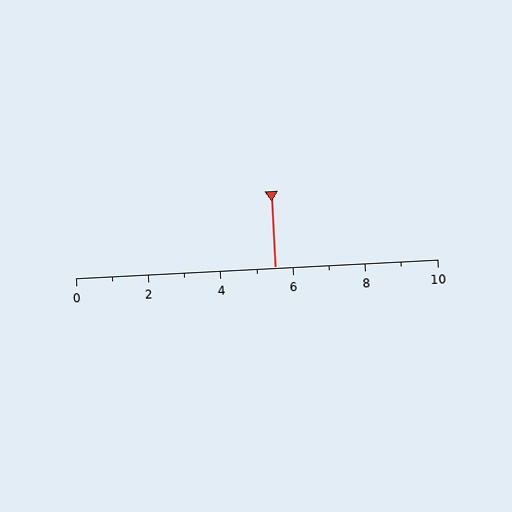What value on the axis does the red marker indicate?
The marker indicates approximately 5.5.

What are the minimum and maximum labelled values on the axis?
The axis runs from 0 to 10.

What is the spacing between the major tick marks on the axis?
The major ticks are spaced 2 apart.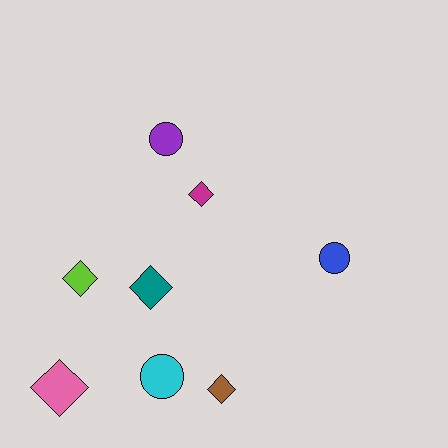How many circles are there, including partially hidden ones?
There are 3 circles.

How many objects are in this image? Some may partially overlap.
There are 8 objects.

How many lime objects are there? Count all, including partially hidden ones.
There is 1 lime object.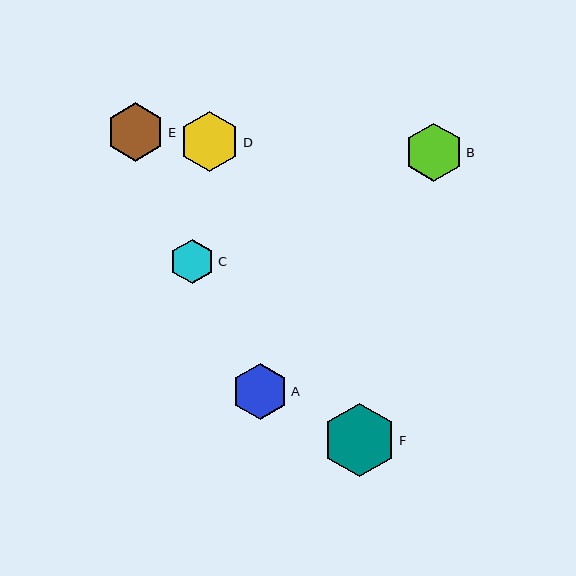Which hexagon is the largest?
Hexagon F is the largest with a size of approximately 73 pixels.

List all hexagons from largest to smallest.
From largest to smallest: F, D, B, E, A, C.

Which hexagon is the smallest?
Hexagon C is the smallest with a size of approximately 45 pixels.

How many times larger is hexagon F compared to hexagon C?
Hexagon F is approximately 1.6 times the size of hexagon C.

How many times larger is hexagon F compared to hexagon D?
Hexagon F is approximately 1.2 times the size of hexagon D.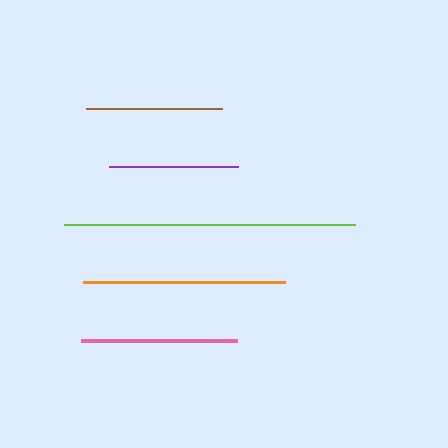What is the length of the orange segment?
The orange segment is approximately 201 pixels long.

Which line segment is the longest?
The lime line is the longest at approximately 291 pixels.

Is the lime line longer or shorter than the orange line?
The lime line is longer than the orange line.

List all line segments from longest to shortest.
From longest to shortest: lime, orange, pink, brown, purple.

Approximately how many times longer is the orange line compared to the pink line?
The orange line is approximately 1.3 times the length of the pink line.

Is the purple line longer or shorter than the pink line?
The pink line is longer than the purple line.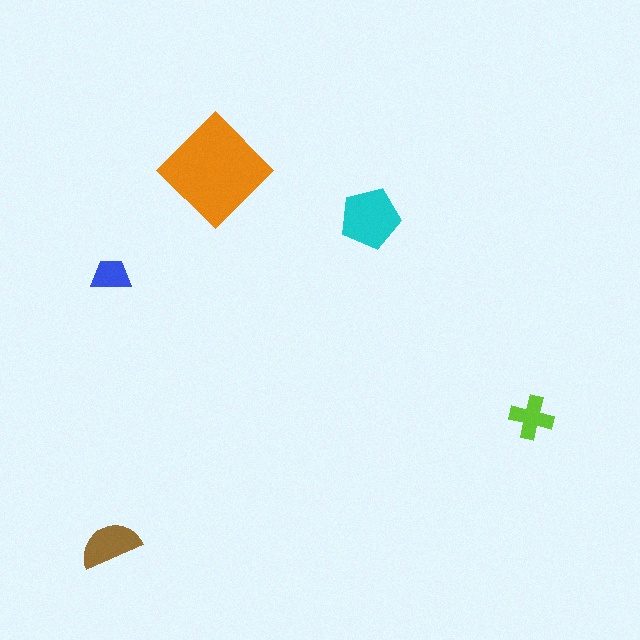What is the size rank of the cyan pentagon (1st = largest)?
2nd.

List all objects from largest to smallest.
The orange diamond, the cyan pentagon, the brown semicircle, the lime cross, the blue trapezoid.